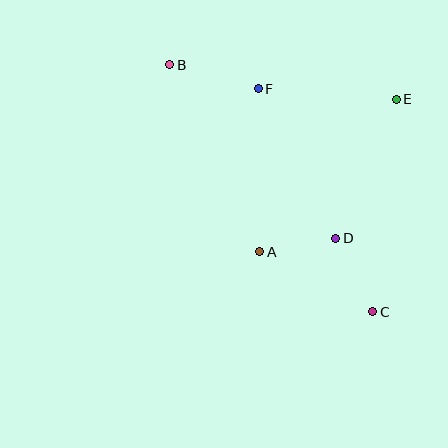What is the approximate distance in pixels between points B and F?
The distance between B and F is approximately 91 pixels.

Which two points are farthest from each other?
Points B and C are farthest from each other.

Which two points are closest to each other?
Points A and D are closest to each other.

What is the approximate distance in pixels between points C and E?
The distance between C and E is approximately 213 pixels.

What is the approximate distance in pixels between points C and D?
The distance between C and D is approximately 82 pixels.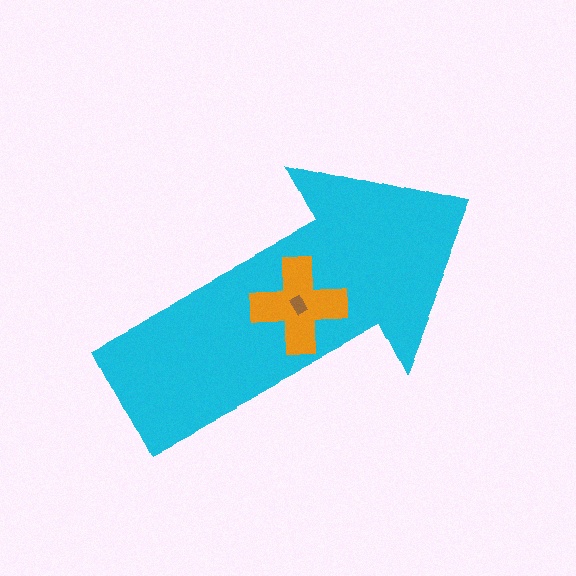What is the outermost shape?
The cyan arrow.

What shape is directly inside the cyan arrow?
The orange cross.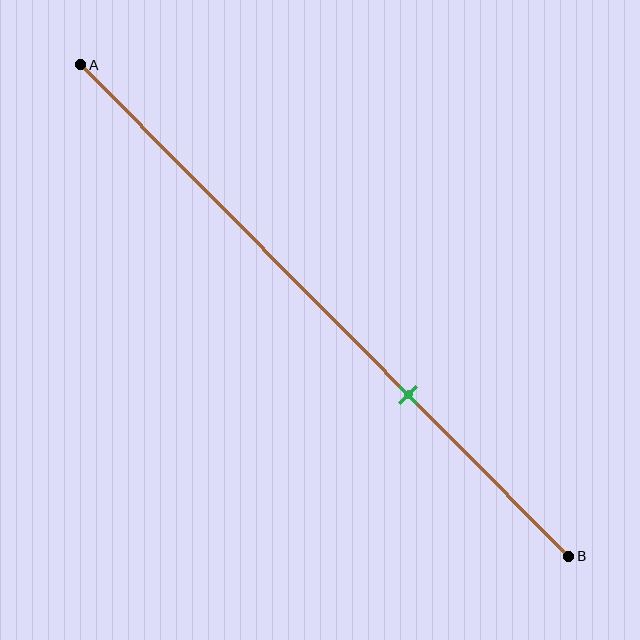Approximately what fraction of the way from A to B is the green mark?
The green mark is approximately 65% of the way from A to B.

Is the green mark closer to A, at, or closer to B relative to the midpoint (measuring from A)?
The green mark is closer to point B than the midpoint of segment AB.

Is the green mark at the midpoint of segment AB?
No, the mark is at about 65% from A, not at the 50% midpoint.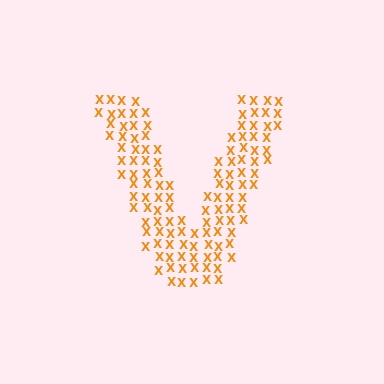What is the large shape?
The large shape is the letter V.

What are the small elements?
The small elements are letter X's.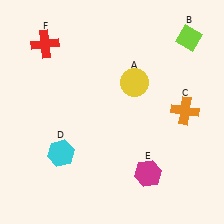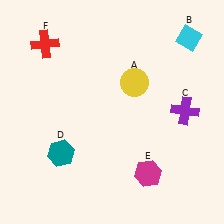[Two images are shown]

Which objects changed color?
B changed from lime to cyan. C changed from orange to purple. D changed from cyan to teal.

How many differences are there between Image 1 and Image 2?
There are 3 differences between the two images.